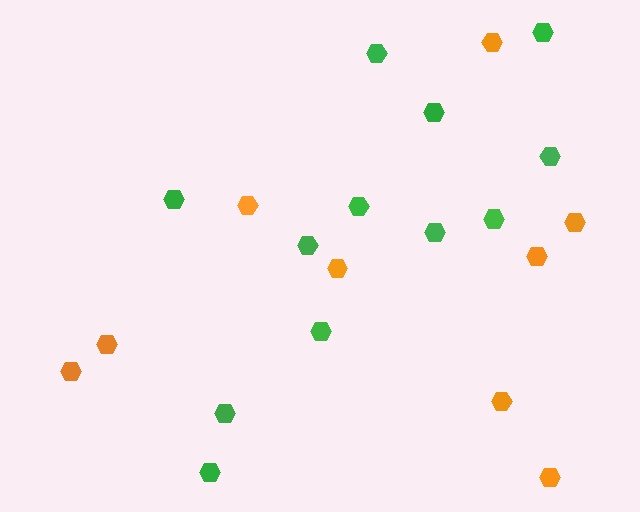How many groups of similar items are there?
There are 2 groups: one group of orange hexagons (9) and one group of green hexagons (12).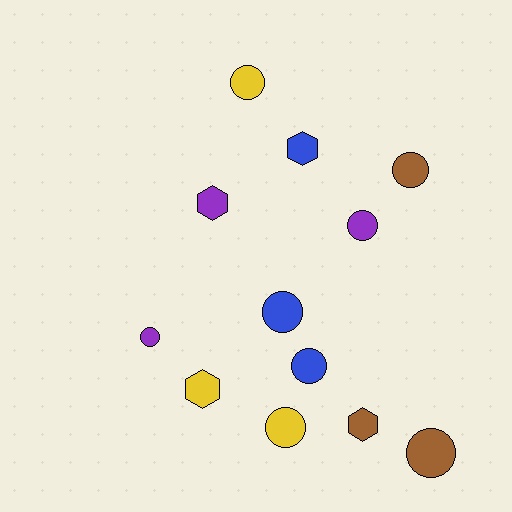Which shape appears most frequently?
Circle, with 8 objects.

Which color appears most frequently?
Brown, with 3 objects.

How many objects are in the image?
There are 12 objects.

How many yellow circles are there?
There are 2 yellow circles.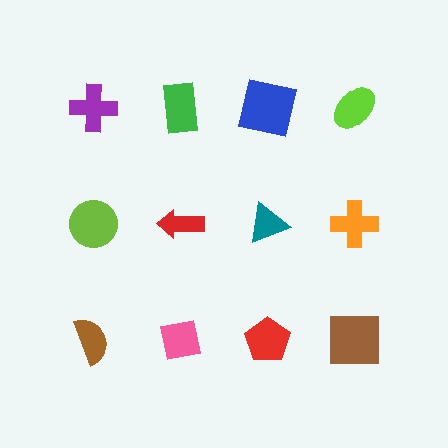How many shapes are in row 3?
4 shapes.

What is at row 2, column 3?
A teal triangle.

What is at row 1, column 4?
A lime ellipse.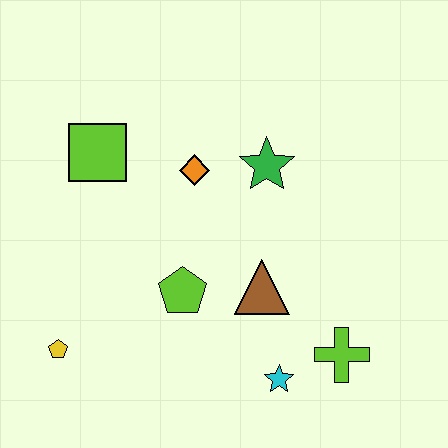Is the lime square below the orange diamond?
No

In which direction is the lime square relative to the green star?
The lime square is to the left of the green star.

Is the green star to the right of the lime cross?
No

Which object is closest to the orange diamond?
The green star is closest to the orange diamond.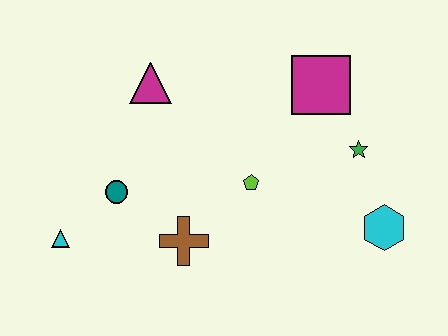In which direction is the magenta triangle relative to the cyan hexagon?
The magenta triangle is to the left of the cyan hexagon.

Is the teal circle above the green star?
No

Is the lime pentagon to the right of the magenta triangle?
Yes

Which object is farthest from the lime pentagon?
The cyan triangle is farthest from the lime pentagon.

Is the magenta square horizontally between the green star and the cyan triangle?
Yes